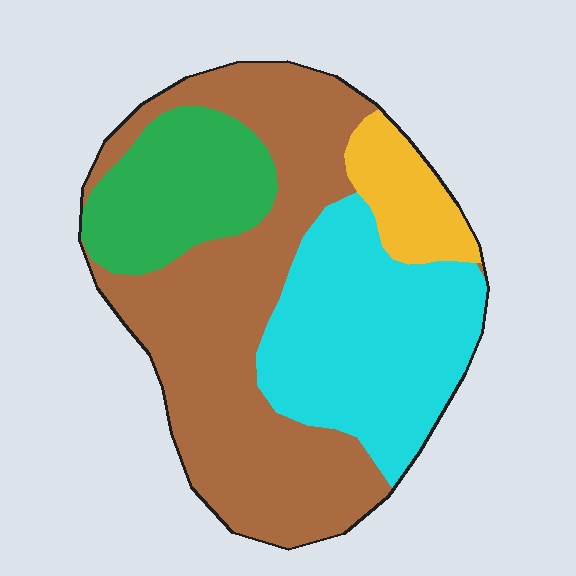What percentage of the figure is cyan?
Cyan takes up between a quarter and a half of the figure.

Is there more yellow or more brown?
Brown.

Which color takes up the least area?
Yellow, at roughly 10%.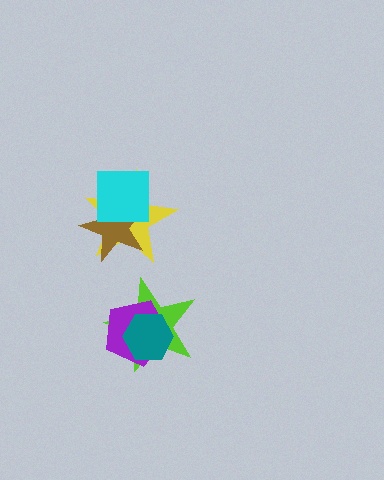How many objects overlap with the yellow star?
2 objects overlap with the yellow star.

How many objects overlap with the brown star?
2 objects overlap with the brown star.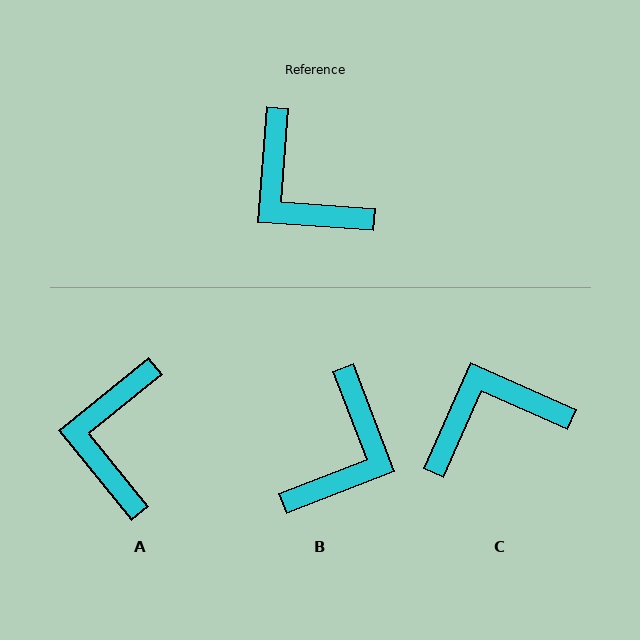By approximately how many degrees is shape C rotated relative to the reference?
Approximately 110 degrees clockwise.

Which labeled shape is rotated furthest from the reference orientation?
B, about 115 degrees away.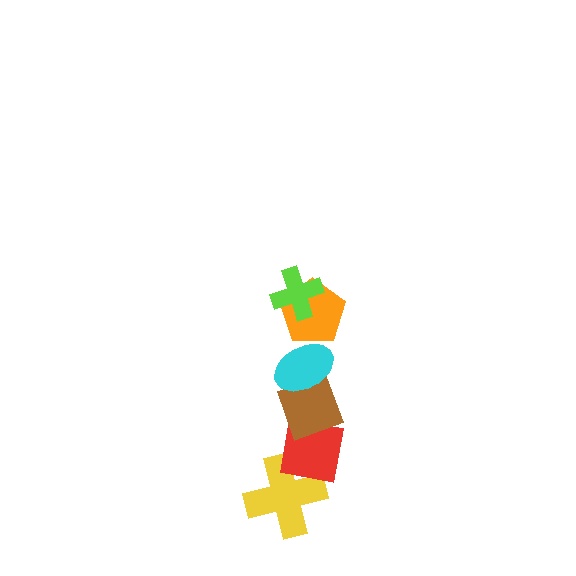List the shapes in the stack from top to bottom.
From top to bottom: the lime cross, the orange pentagon, the cyan ellipse, the brown diamond, the red square, the yellow cross.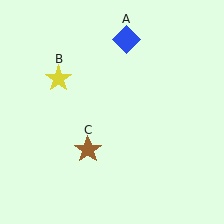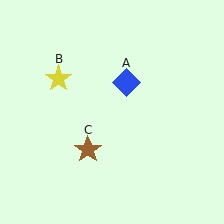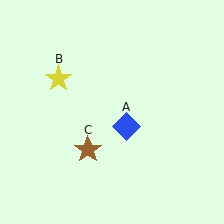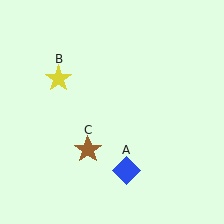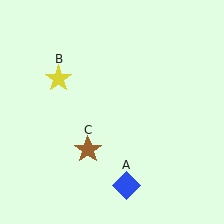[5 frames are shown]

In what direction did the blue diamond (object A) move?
The blue diamond (object A) moved down.